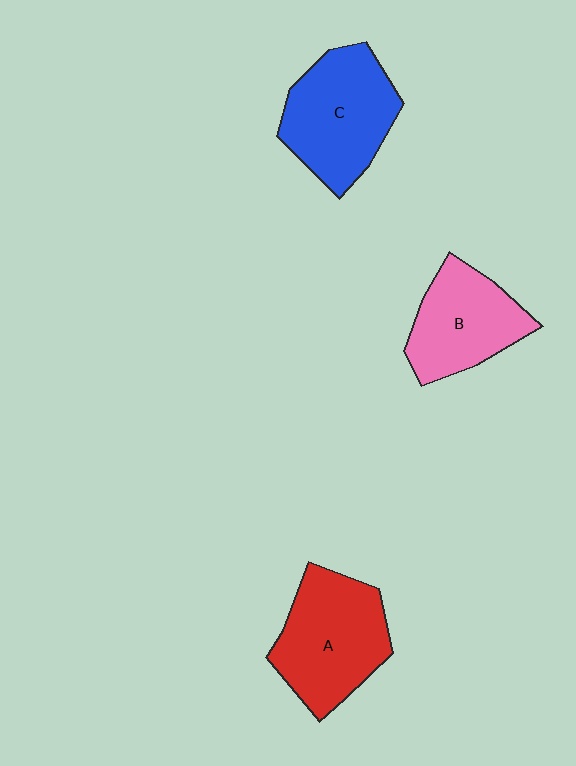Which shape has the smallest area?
Shape B (pink).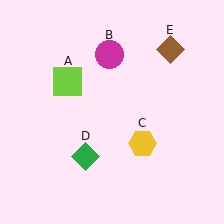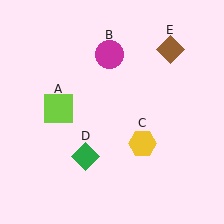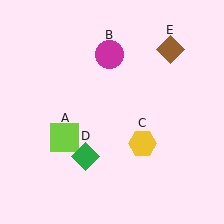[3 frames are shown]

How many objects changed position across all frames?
1 object changed position: lime square (object A).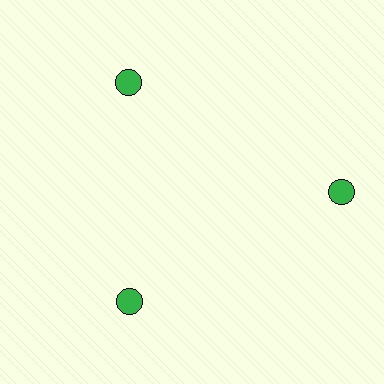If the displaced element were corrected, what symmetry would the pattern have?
It would have 3-fold rotational symmetry — the pattern would map onto itself every 120 degrees.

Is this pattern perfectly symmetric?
No. The 3 green circles are arranged in a ring, but one element near the 3 o'clock position is pushed outward from the center, breaking the 3-fold rotational symmetry.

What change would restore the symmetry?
The symmetry would be restored by moving it inward, back onto the ring so that all 3 circles sit at equal angles and equal distance from the center.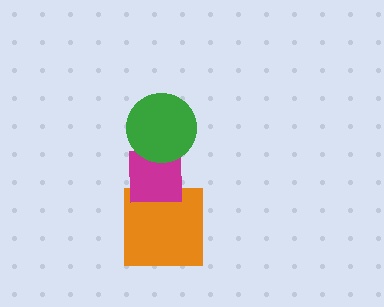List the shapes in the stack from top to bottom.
From top to bottom: the green circle, the magenta square, the orange square.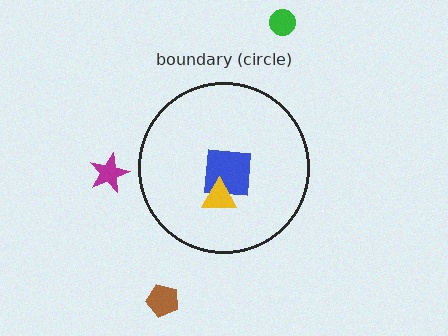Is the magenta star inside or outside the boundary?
Outside.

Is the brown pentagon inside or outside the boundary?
Outside.